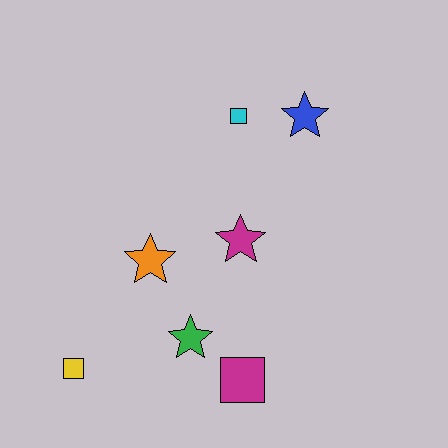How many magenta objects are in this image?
There are 2 magenta objects.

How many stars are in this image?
There are 4 stars.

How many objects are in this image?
There are 7 objects.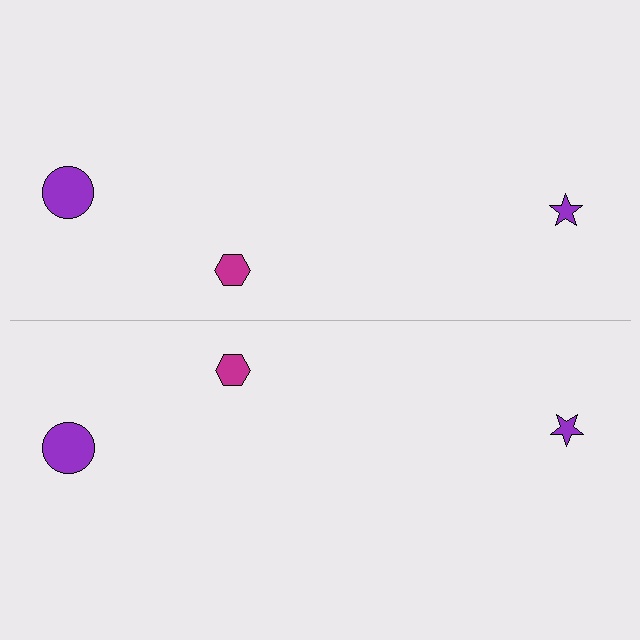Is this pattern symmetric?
Yes, this pattern has bilateral (reflection) symmetry.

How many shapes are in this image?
There are 6 shapes in this image.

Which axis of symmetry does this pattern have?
The pattern has a horizontal axis of symmetry running through the center of the image.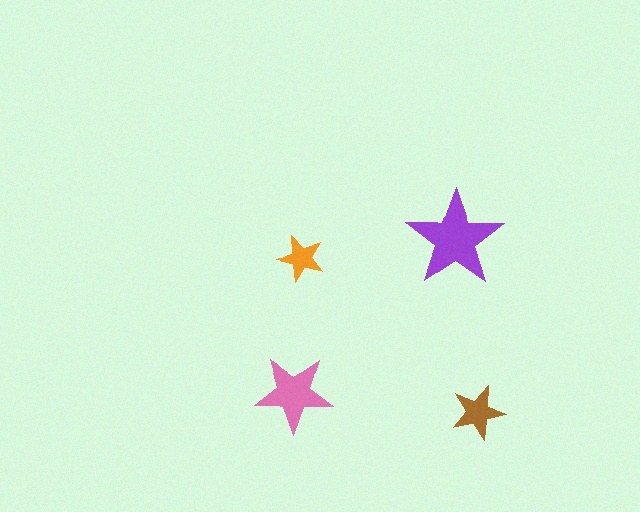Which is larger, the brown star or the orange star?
The brown one.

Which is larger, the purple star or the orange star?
The purple one.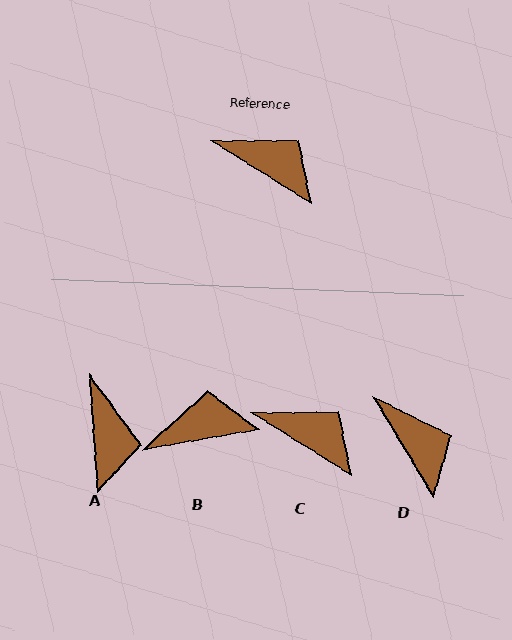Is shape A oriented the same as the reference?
No, it is off by about 54 degrees.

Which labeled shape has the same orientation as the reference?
C.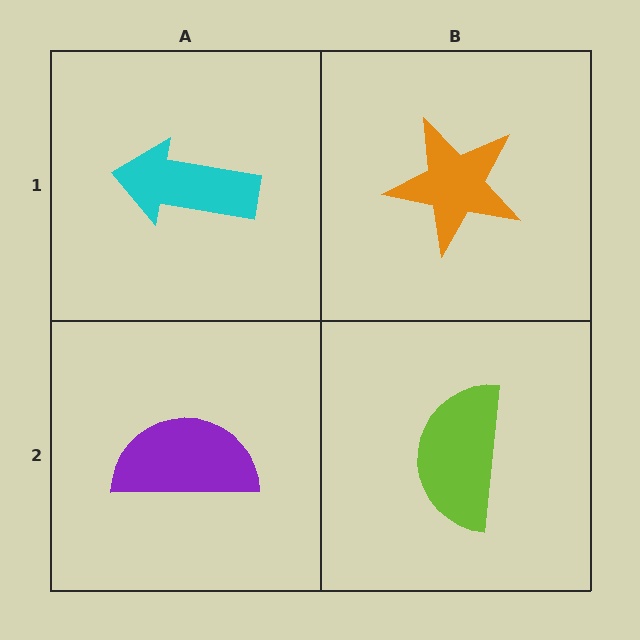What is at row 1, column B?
An orange star.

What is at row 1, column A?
A cyan arrow.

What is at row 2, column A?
A purple semicircle.